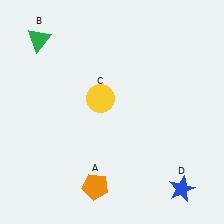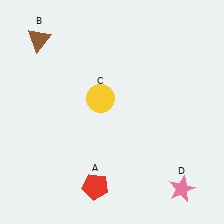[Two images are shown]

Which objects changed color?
A changed from orange to red. B changed from green to brown. D changed from blue to pink.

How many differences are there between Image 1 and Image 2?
There are 3 differences between the two images.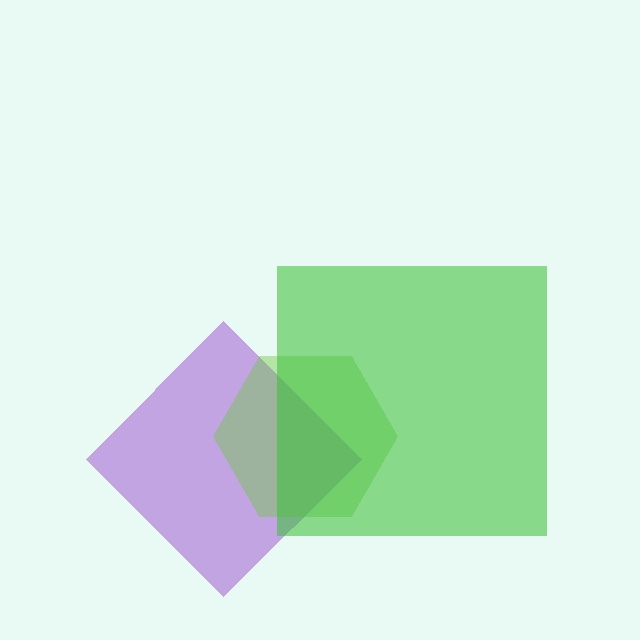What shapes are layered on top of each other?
The layered shapes are: a purple diamond, a lime hexagon, a green square.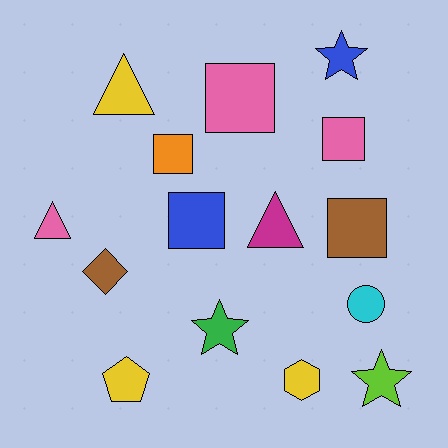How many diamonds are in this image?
There is 1 diamond.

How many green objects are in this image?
There is 1 green object.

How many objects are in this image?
There are 15 objects.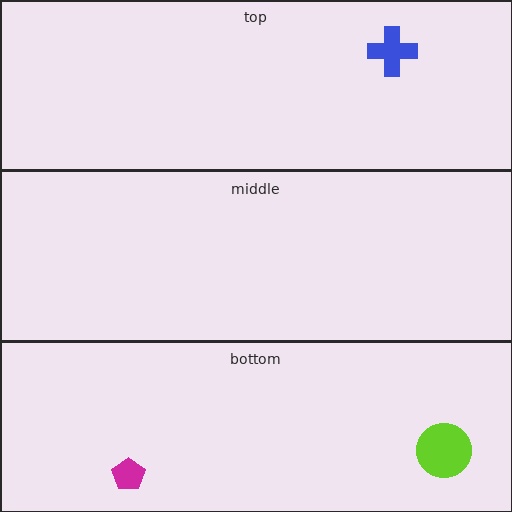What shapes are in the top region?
The blue cross.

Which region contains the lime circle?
The bottom region.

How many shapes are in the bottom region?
2.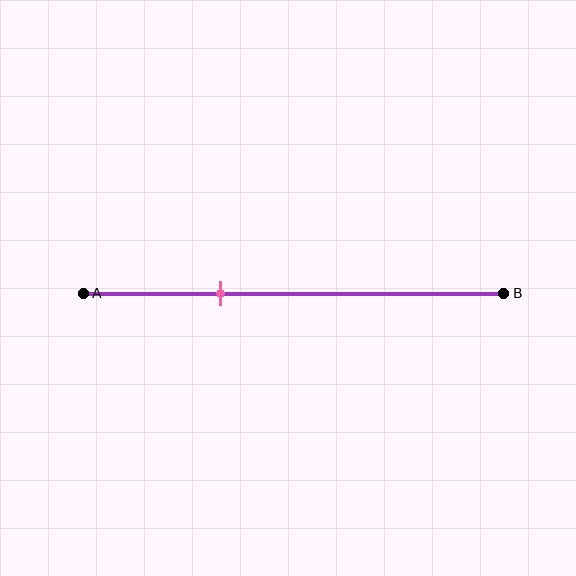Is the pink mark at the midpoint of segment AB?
No, the mark is at about 35% from A, not at the 50% midpoint.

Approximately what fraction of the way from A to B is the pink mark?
The pink mark is approximately 35% of the way from A to B.